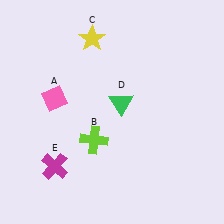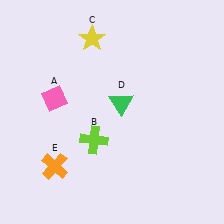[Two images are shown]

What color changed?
The cross (E) changed from magenta in Image 1 to orange in Image 2.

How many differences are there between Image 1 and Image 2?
There is 1 difference between the two images.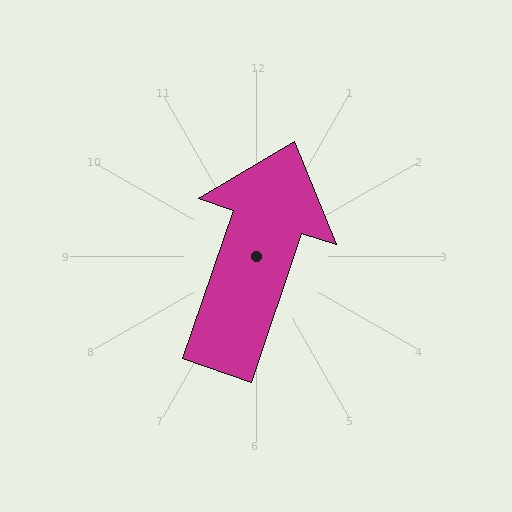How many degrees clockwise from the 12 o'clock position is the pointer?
Approximately 19 degrees.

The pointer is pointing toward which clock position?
Roughly 1 o'clock.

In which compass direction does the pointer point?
North.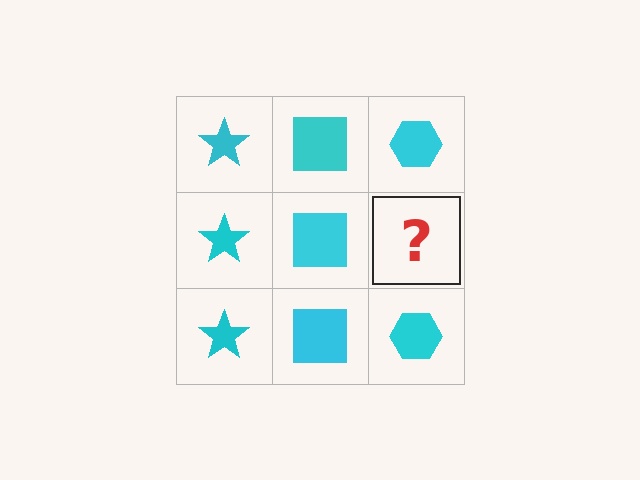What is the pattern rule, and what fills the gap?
The rule is that each column has a consistent shape. The gap should be filled with a cyan hexagon.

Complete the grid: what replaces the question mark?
The question mark should be replaced with a cyan hexagon.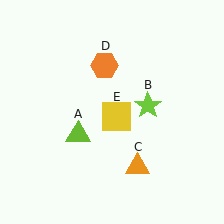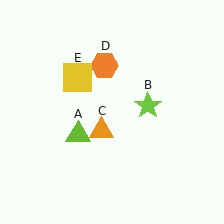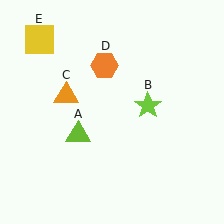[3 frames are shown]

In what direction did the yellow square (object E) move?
The yellow square (object E) moved up and to the left.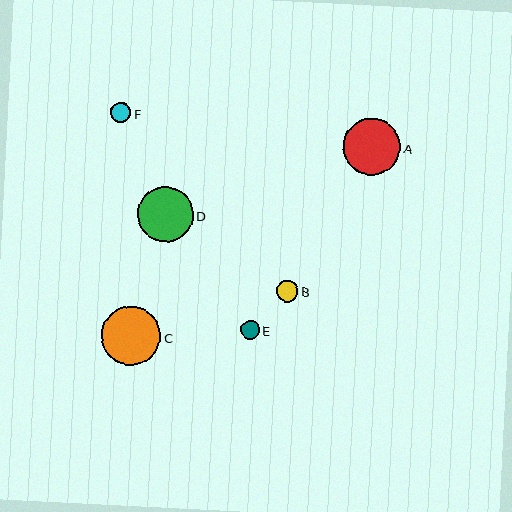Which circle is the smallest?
Circle E is the smallest with a size of approximately 19 pixels.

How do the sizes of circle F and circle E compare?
Circle F and circle E are approximately the same size.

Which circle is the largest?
Circle C is the largest with a size of approximately 59 pixels.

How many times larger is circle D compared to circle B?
Circle D is approximately 2.6 times the size of circle B.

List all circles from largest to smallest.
From largest to smallest: C, A, D, B, F, E.